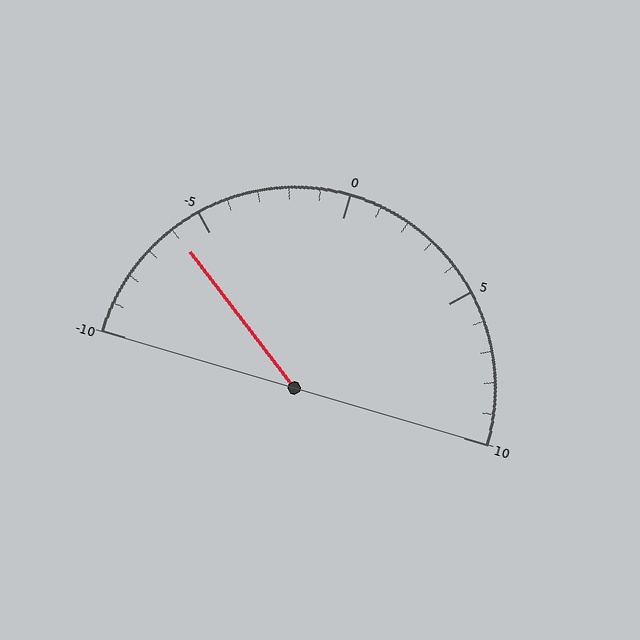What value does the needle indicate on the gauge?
The needle indicates approximately -6.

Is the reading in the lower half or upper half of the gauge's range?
The reading is in the lower half of the range (-10 to 10).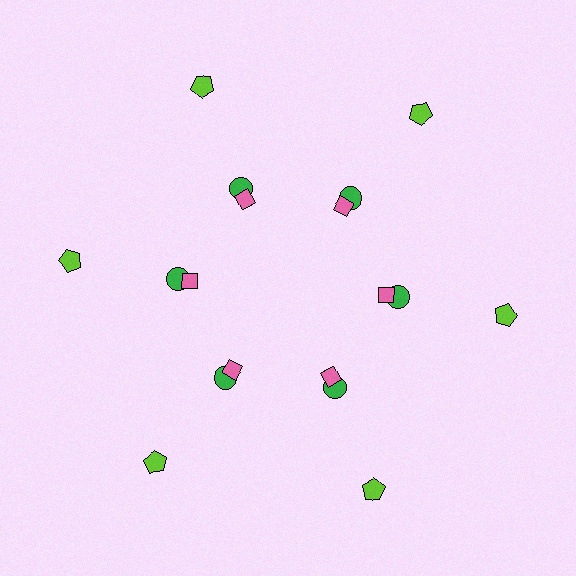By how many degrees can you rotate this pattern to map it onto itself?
The pattern maps onto itself every 60 degrees of rotation.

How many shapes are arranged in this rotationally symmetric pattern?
There are 18 shapes, arranged in 6 groups of 3.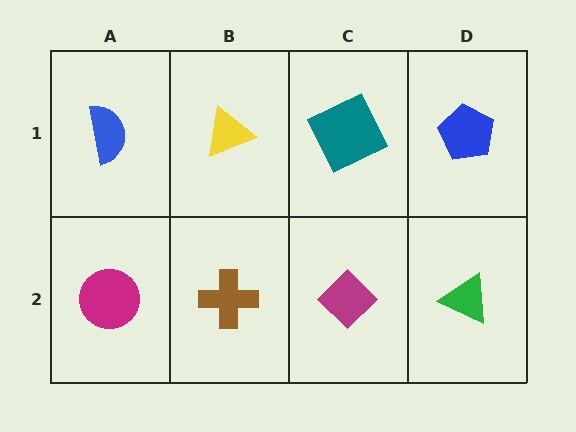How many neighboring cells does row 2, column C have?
3.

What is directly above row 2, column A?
A blue semicircle.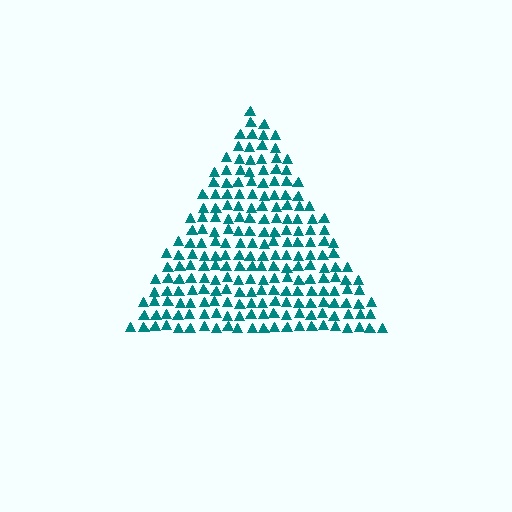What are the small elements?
The small elements are triangles.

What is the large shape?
The large shape is a triangle.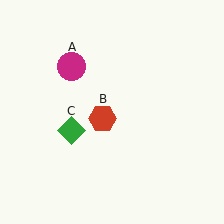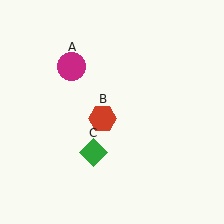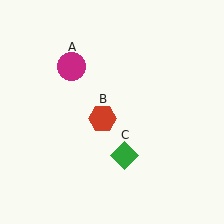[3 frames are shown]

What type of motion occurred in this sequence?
The green diamond (object C) rotated counterclockwise around the center of the scene.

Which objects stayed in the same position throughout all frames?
Magenta circle (object A) and red hexagon (object B) remained stationary.